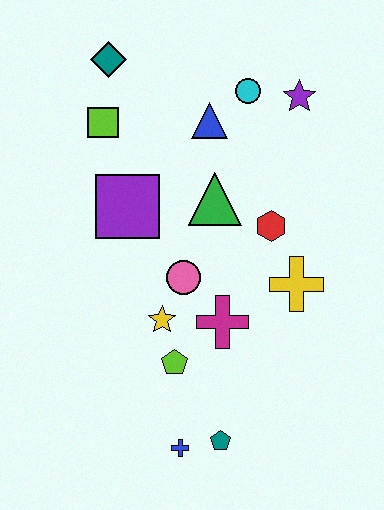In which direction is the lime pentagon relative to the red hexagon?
The lime pentagon is below the red hexagon.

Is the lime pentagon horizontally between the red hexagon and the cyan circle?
No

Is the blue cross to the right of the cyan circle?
No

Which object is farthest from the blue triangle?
The blue cross is farthest from the blue triangle.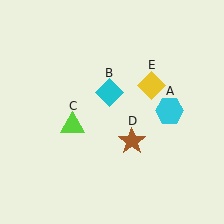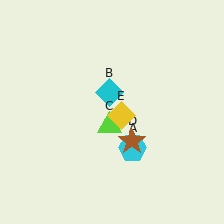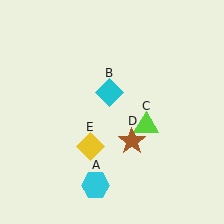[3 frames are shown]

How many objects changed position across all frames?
3 objects changed position: cyan hexagon (object A), lime triangle (object C), yellow diamond (object E).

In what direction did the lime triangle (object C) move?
The lime triangle (object C) moved right.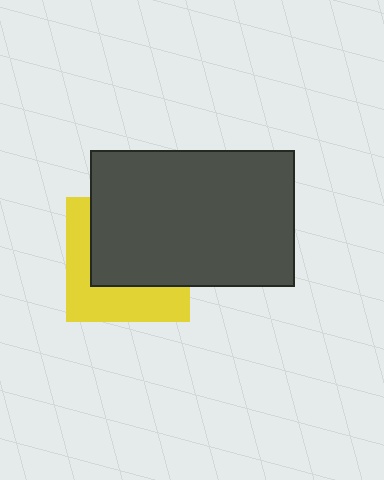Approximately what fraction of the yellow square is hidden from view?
Roughly 59% of the yellow square is hidden behind the dark gray rectangle.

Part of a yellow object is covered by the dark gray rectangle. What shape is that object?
It is a square.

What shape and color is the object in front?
The object in front is a dark gray rectangle.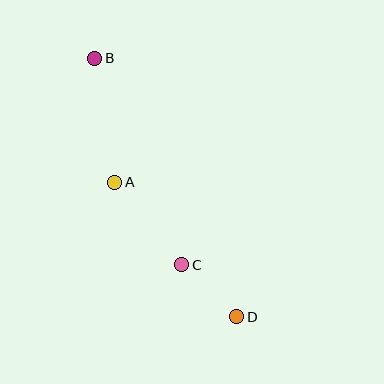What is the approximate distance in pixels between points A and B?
The distance between A and B is approximately 126 pixels.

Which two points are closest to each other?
Points C and D are closest to each other.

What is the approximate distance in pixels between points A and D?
The distance between A and D is approximately 182 pixels.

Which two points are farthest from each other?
Points B and D are farthest from each other.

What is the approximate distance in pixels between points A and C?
The distance between A and C is approximately 106 pixels.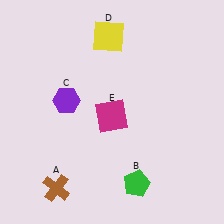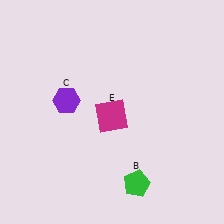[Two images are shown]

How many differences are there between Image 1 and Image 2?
There are 2 differences between the two images.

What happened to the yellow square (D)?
The yellow square (D) was removed in Image 2. It was in the top-left area of Image 1.